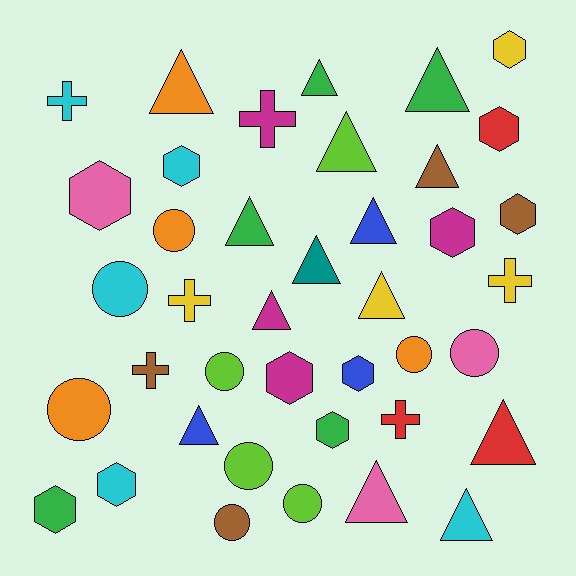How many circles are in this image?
There are 9 circles.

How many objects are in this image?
There are 40 objects.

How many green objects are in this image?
There are 5 green objects.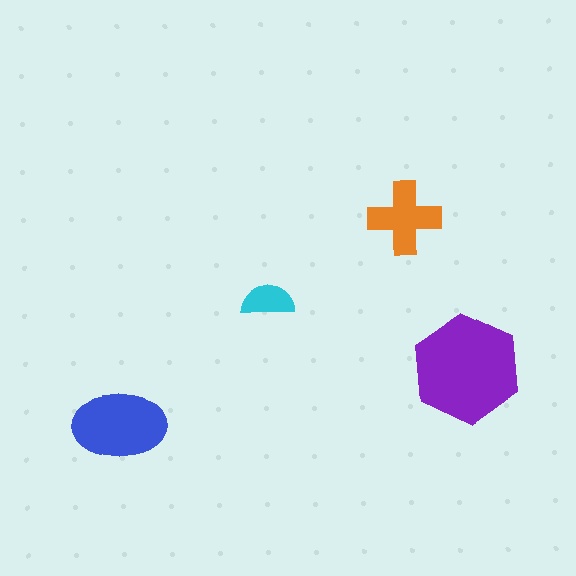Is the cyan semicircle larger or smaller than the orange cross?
Smaller.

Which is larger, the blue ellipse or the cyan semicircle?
The blue ellipse.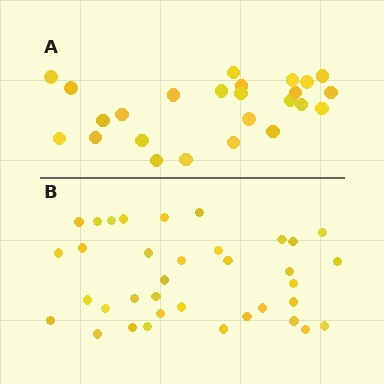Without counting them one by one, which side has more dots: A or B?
Region B (the bottom region) has more dots.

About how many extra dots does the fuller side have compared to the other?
Region B has roughly 12 or so more dots than region A.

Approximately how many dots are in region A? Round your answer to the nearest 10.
About 20 dots. (The exact count is 25, which rounds to 20.)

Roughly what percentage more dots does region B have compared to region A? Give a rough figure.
About 45% more.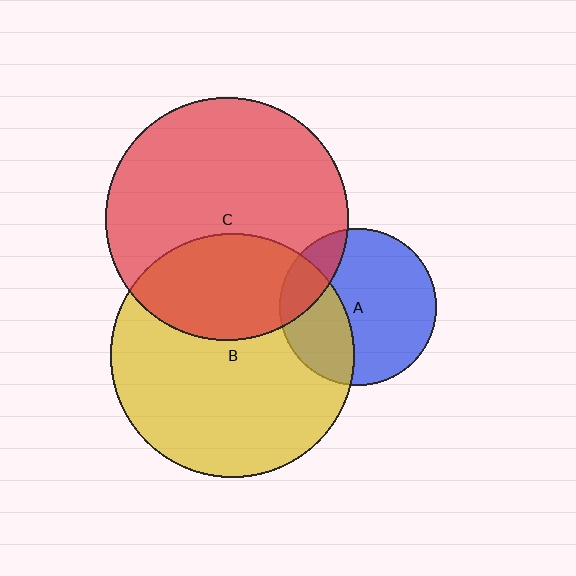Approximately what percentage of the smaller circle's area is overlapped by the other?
Approximately 20%.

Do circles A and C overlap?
Yes.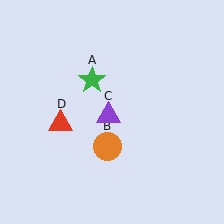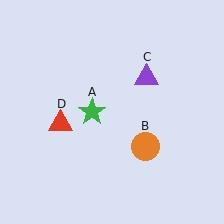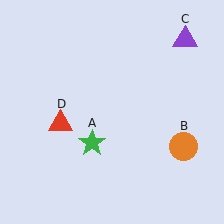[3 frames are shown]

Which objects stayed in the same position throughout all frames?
Red triangle (object D) remained stationary.